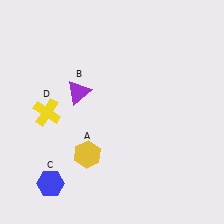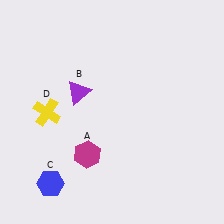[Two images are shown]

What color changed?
The hexagon (A) changed from yellow in Image 1 to magenta in Image 2.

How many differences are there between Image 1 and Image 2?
There is 1 difference between the two images.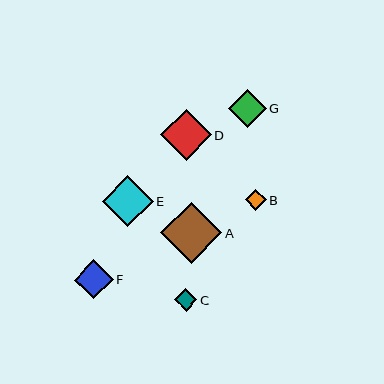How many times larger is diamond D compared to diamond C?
Diamond D is approximately 2.3 times the size of diamond C.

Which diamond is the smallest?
Diamond B is the smallest with a size of approximately 21 pixels.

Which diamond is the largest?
Diamond A is the largest with a size of approximately 61 pixels.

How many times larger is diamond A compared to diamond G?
Diamond A is approximately 1.6 times the size of diamond G.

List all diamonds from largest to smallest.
From largest to smallest: A, E, D, F, G, C, B.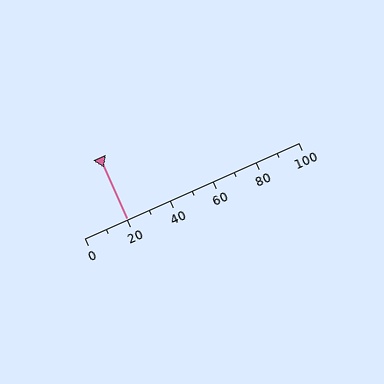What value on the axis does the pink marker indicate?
The marker indicates approximately 20.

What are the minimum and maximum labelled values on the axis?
The axis runs from 0 to 100.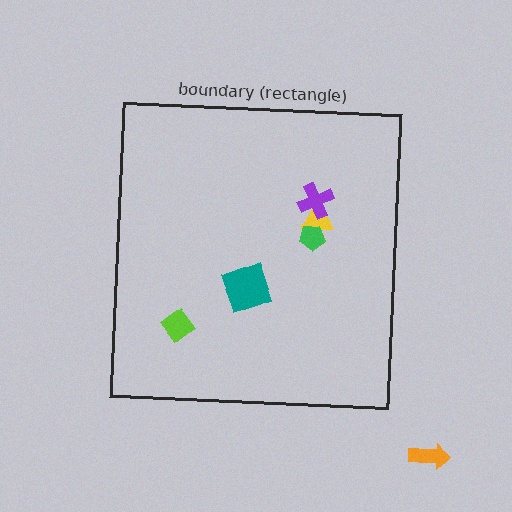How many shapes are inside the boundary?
5 inside, 1 outside.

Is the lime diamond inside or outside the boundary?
Inside.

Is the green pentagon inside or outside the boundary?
Inside.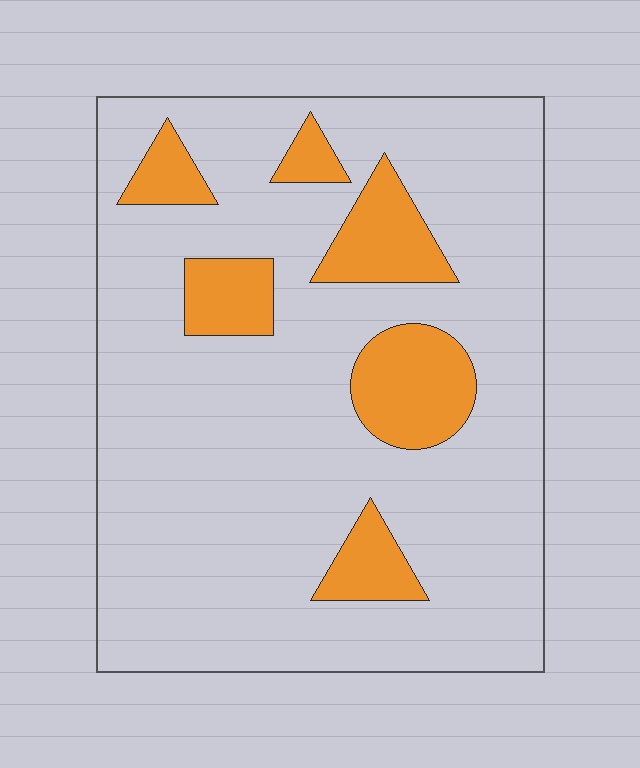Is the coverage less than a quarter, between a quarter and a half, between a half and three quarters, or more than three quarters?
Less than a quarter.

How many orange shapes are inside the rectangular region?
6.